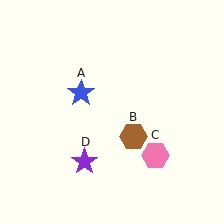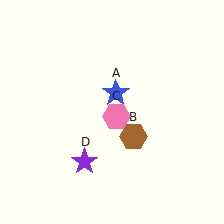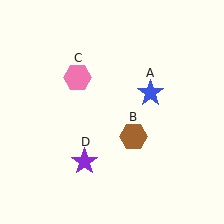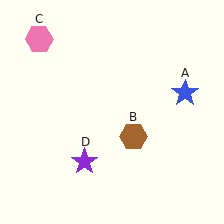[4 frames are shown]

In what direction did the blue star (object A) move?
The blue star (object A) moved right.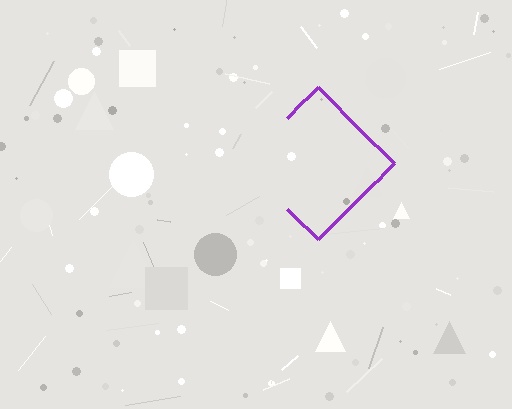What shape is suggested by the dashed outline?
The dashed outline suggests a diamond.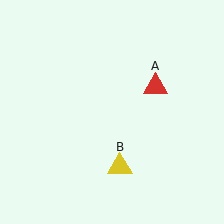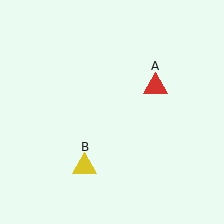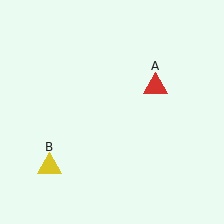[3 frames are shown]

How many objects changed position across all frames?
1 object changed position: yellow triangle (object B).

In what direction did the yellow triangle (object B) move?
The yellow triangle (object B) moved left.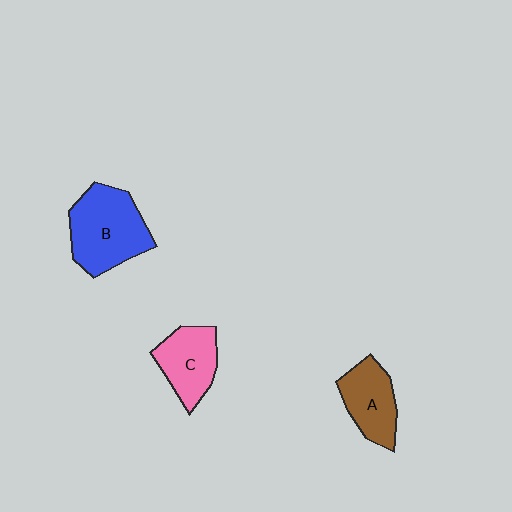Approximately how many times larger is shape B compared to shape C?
Approximately 1.5 times.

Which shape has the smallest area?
Shape A (brown).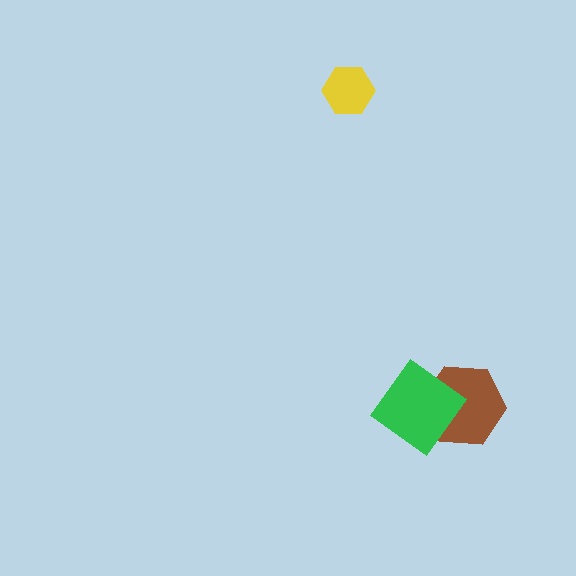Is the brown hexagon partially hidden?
Yes, it is partially covered by another shape.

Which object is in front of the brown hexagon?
The green diamond is in front of the brown hexagon.